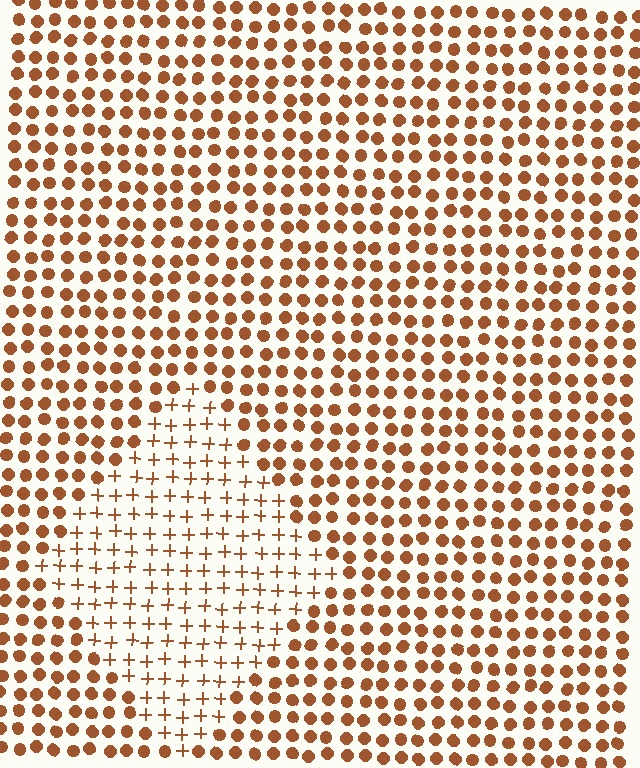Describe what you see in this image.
The image is filled with small brown elements arranged in a uniform grid. A diamond-shaped region contains plus signs, while the surrounding area contains circles. The boundary is defined purely by the change in element shape.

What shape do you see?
I see a diamond.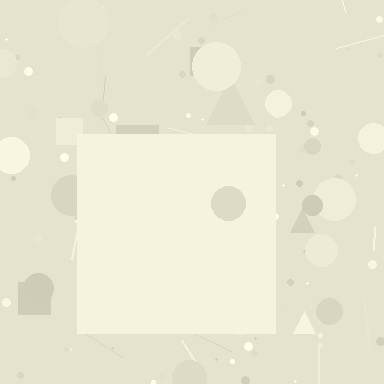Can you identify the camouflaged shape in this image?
The camouflaged shape is a square.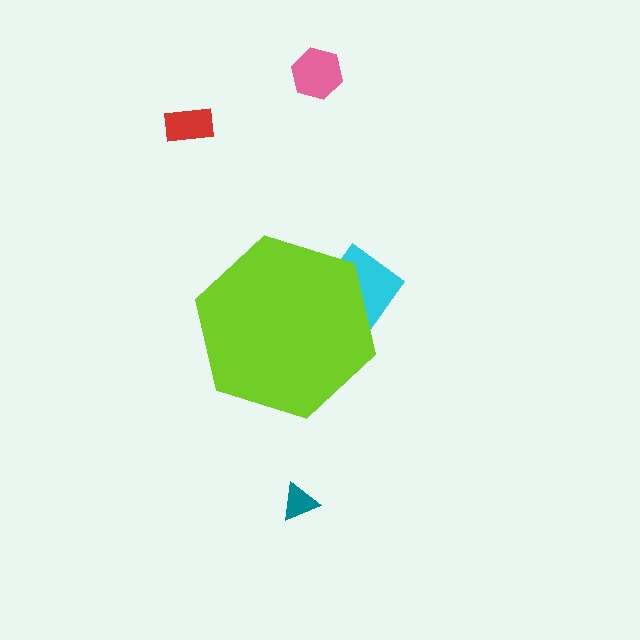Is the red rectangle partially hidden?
No, the red rectangle is fully visible.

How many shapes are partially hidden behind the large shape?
1 shape is partially hidden.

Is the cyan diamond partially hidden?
Yes, the cyan diamond is partially hidden behind the lime hexagon.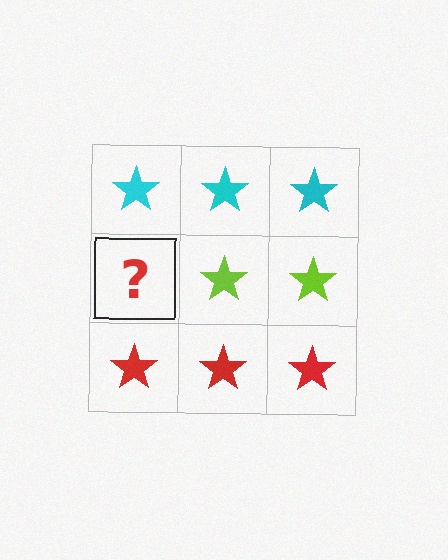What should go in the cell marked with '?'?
The missing cell should contain a lime star.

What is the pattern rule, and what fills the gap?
The rule is that each row has a consistent color. The gap should be filled with a lime star.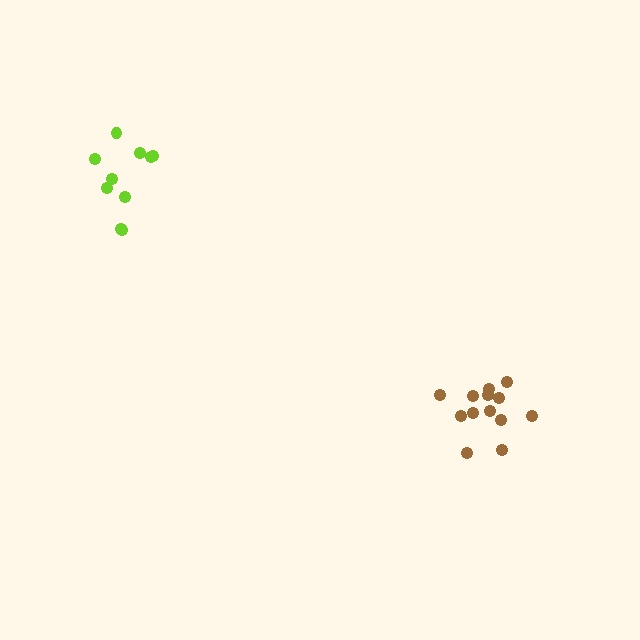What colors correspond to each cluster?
The clusters are colored: lime, brown.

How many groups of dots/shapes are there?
There are 2 groups.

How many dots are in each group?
Group 1: 10 dots, Group 2: 13 dots (23 total).